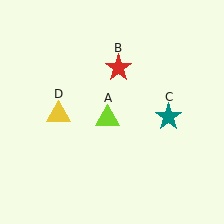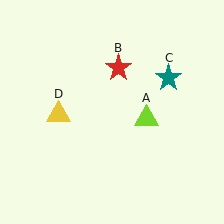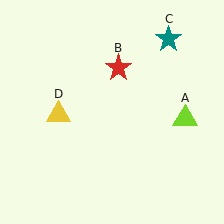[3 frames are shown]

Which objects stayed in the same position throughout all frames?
Red star (object B) and yellow triangle (object D) remained stationary.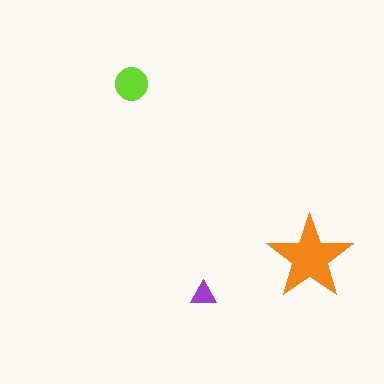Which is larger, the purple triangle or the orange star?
The orange star.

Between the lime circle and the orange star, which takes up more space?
The orange star.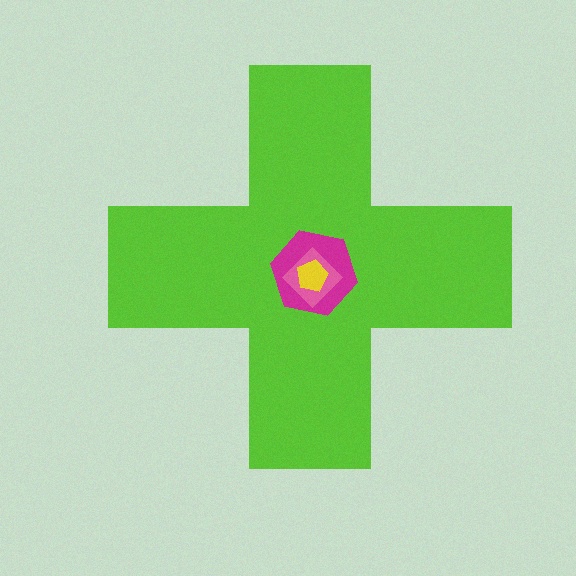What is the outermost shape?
The lime cross.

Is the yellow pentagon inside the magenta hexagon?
Yes.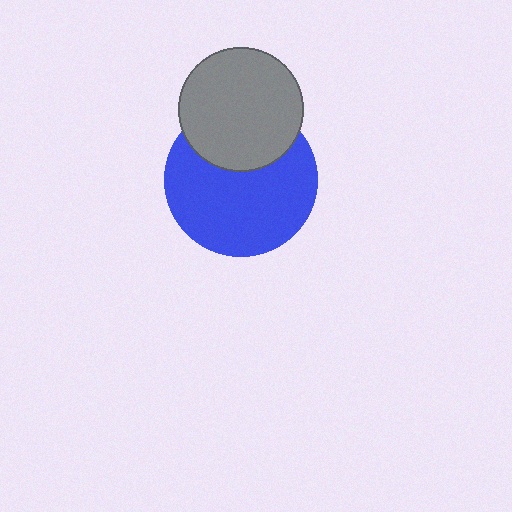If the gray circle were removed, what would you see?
You would see the complete blue circle.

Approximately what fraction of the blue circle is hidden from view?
Roughly 31% of the blue circle is hidden behind the gray circle.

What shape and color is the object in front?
The object in front is a gray circle.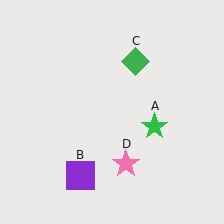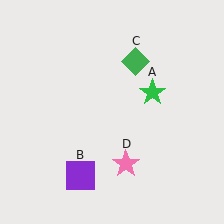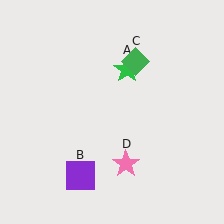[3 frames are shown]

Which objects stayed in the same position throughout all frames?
Purple square (object B) and green diamond (object C) and pink star (object D) remained stationary.